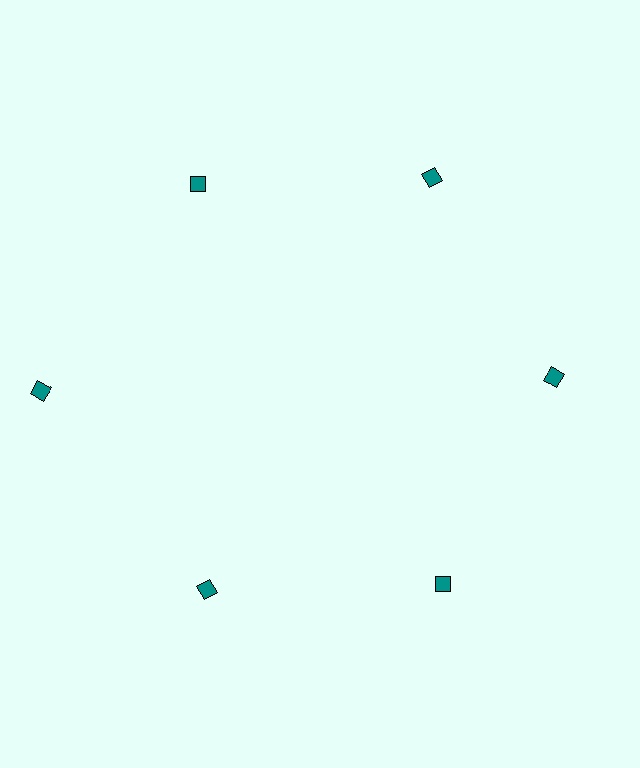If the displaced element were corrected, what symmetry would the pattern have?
It would have 6-fold rotational symmetry — the pattern would map onto itself every 60 degrees.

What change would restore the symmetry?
The symmetry would be restored by moving it inward, back onto the ring so that all 6 diamonds sit at equal angles and equal distance from the center.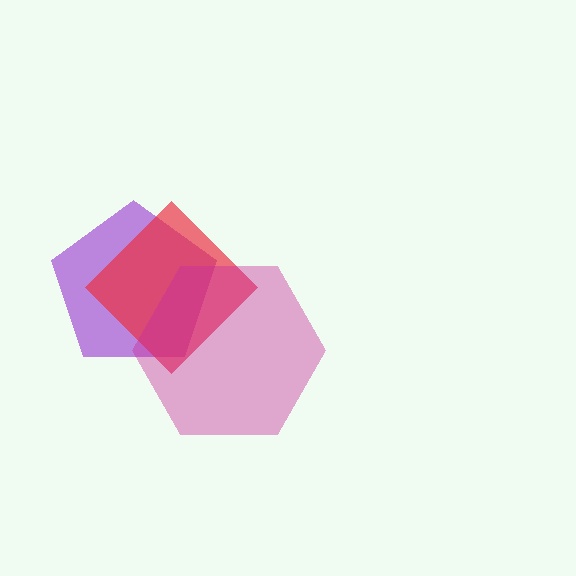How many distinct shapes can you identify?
There are 3 distinct shapes: a purple pentagon, a red diamond, a magenta hexagon.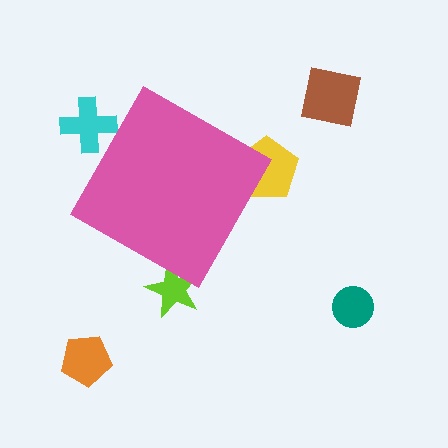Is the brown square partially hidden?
No, the brown square is fully visible.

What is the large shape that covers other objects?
A pink diamond.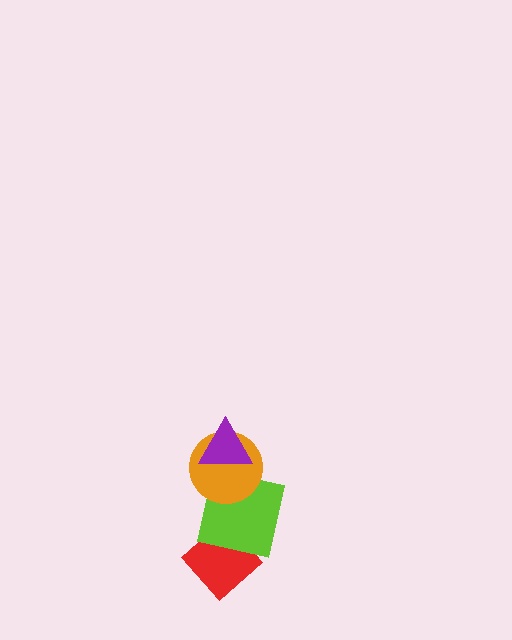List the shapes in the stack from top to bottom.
From top to bottom: the purple triangle, the orange circle, the lime square, the red diamond.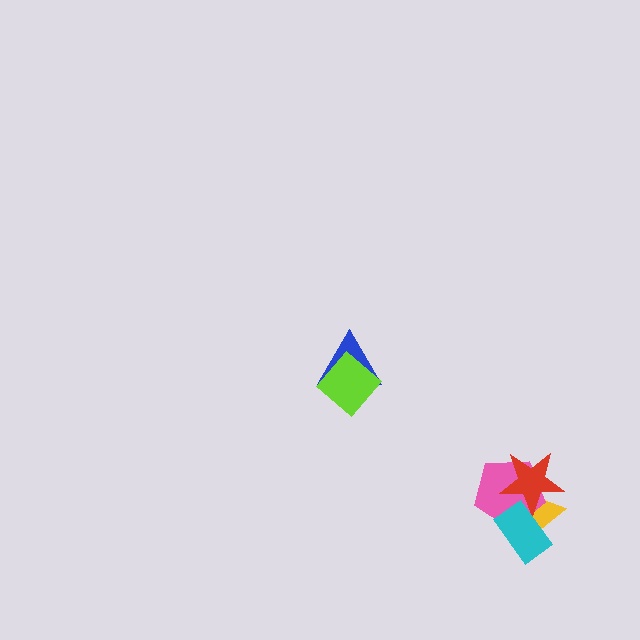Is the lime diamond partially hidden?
No, no other shape covers it.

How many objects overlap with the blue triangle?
1 object overlaps with the blue triangle.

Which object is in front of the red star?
The cyan rectangle is in front of the red star.